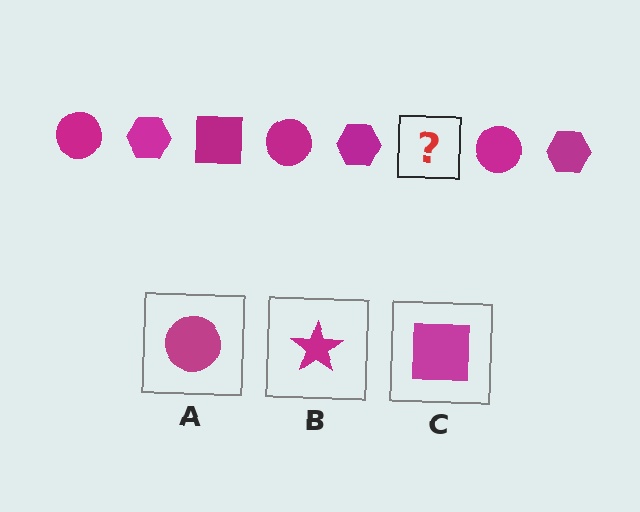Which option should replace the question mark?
Option C.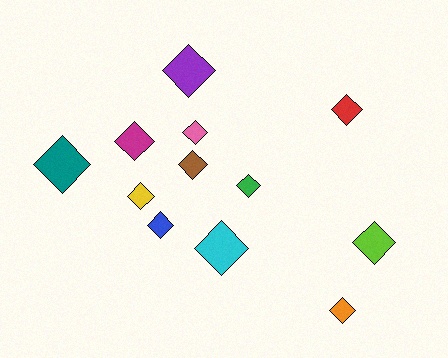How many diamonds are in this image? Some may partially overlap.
There are 12 diamonds.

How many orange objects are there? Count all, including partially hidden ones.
There is 1 orange object.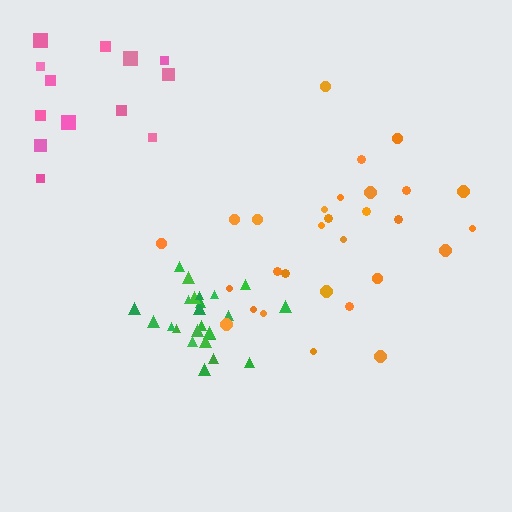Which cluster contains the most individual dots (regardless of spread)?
Orange (29).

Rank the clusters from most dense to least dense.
green, orange, pink.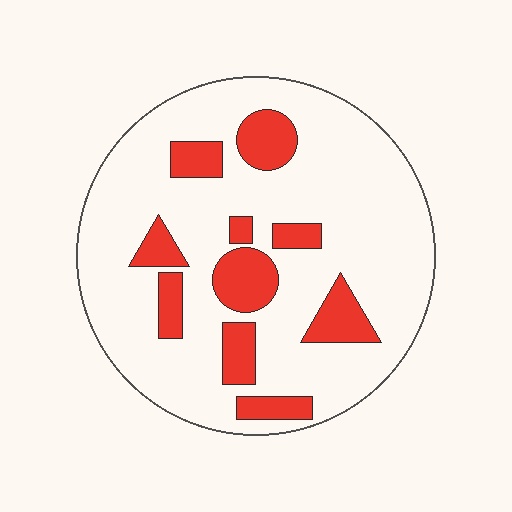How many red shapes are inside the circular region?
10.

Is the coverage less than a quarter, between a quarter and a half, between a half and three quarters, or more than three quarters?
Less than a quarter.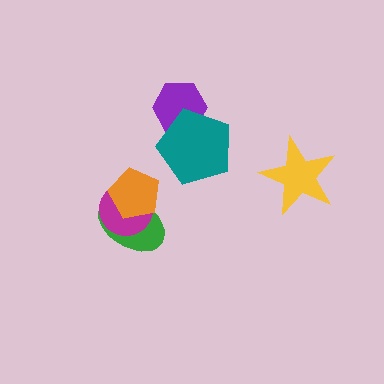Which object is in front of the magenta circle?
The orange pentagon is in front of the magenta circle.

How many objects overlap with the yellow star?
0 objects overlap with the yellow star.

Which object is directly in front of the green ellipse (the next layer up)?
The magenta circle is directly in front of the green ellipse.